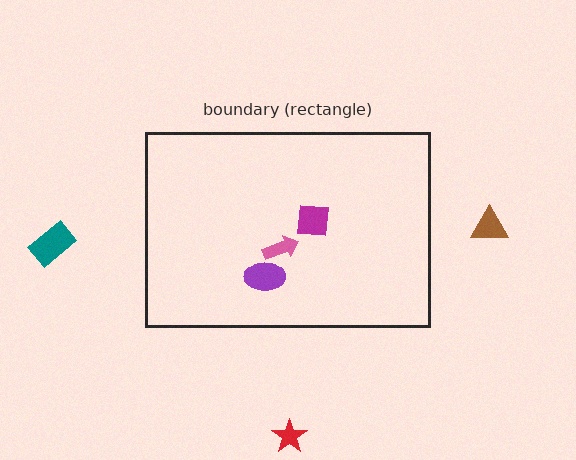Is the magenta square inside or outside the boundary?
Inside.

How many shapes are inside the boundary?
3 inside, 3 outside.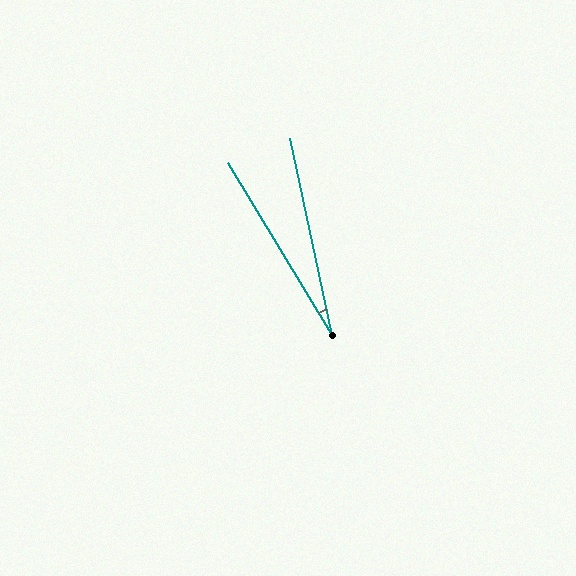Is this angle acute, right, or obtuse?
It is acute.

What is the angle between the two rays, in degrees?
Approximately 19 degrees.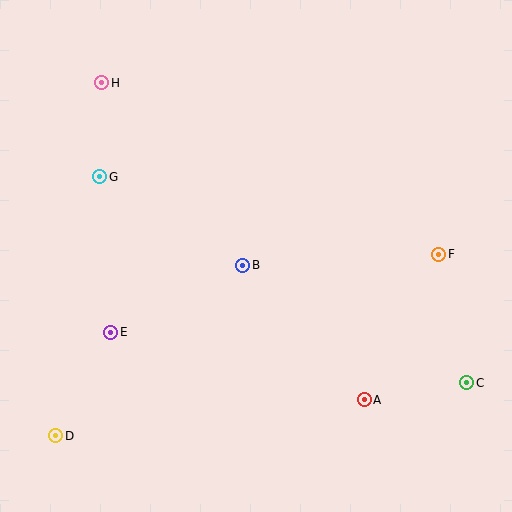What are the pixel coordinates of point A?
Point A is at (364, 400).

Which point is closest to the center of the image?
Point B at (243, 265) is closest to the center.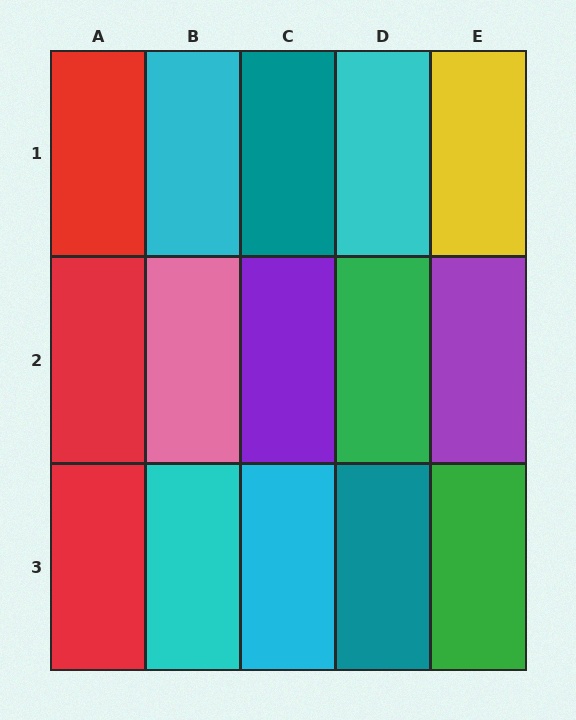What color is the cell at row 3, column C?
Cyan.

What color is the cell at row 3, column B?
Cyan.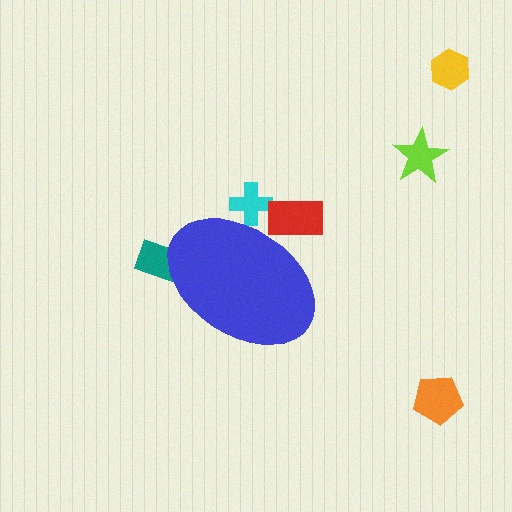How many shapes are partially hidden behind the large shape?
3 shapes are partially hidden.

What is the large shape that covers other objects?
A blue ellipse.